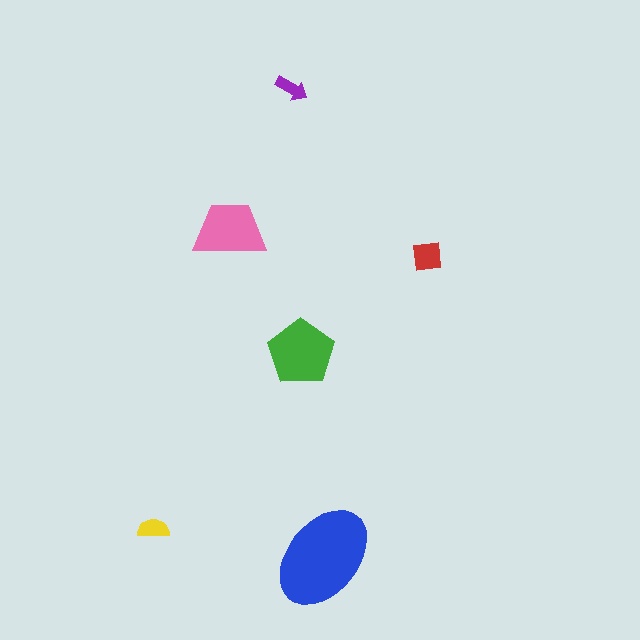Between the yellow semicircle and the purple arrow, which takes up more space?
The yellow semicircle.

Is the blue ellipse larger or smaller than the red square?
Larger.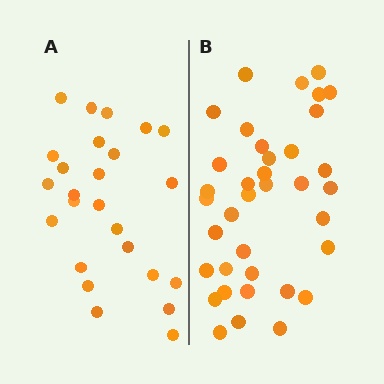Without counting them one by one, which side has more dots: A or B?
Region B (the right region) has more dots.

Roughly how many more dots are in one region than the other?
Region B has roughly 12 or so more dots than region A.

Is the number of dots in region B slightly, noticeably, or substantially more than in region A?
Region B has substantially more. The ratio is roughly 1.5 to 1.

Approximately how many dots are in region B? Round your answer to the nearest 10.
About 40 dots. (The exact count is 37, which rounds to 40.)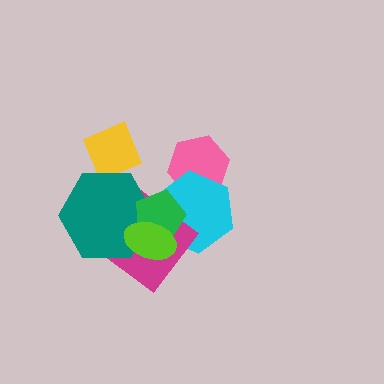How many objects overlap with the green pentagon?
4 objects overlap with the green pentagon.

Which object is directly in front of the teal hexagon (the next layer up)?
The green pentagon is directly in front of the teal hexagon.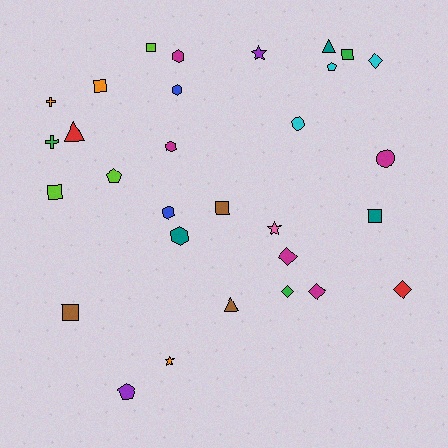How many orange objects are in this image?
There are 3 orange objects.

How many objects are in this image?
There are 30 objects.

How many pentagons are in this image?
There are 3 pentagons.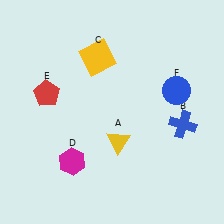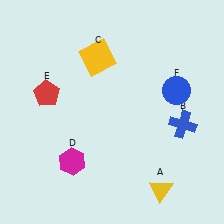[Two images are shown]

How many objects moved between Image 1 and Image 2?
1 object moved between the two images.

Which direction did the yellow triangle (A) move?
The yellow triangle (A) moved down.